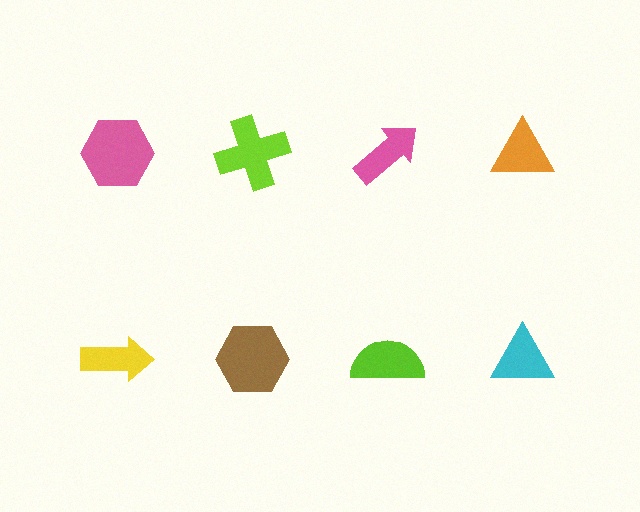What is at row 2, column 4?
A cyan triangle.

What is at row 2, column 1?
A yellow arrow.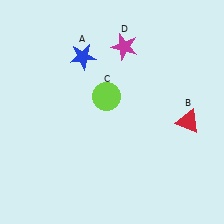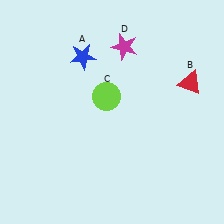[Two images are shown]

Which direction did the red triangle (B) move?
The red triangle (B) moved up.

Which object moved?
The red triangle (B) moved up.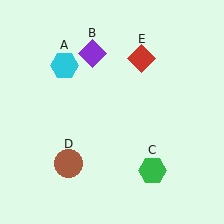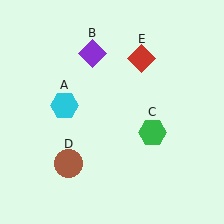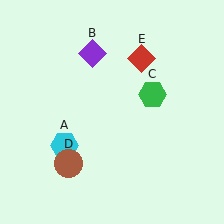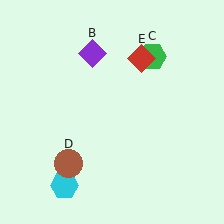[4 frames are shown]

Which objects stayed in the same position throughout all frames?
Purple diamond (object B) and brown circle (object D) and red diamond (object E) remained stationary.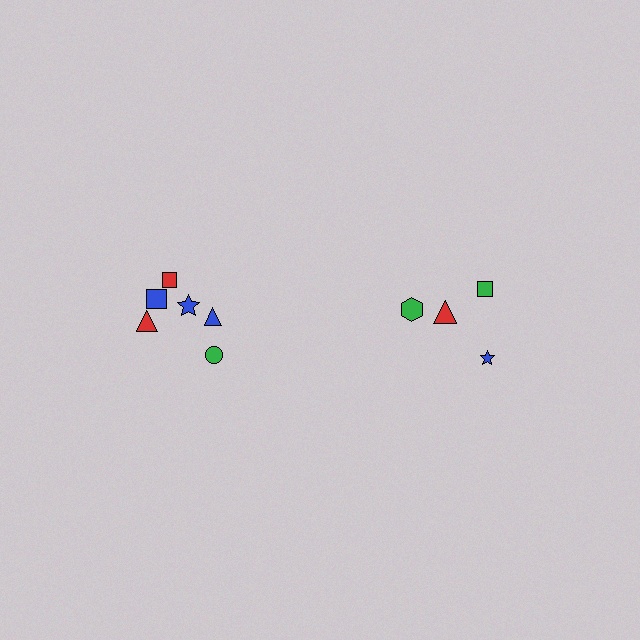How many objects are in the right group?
There are 4 objects.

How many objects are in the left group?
There are 6 objects.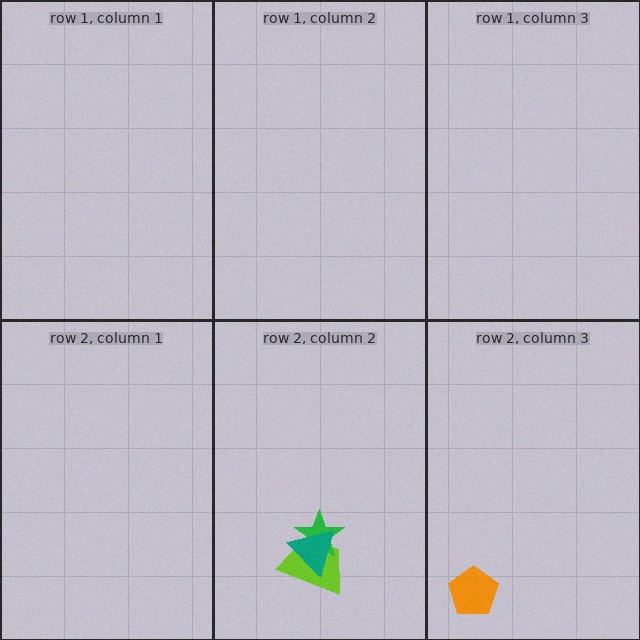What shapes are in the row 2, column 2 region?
The lime trapezoid, the green star, the teal triangle.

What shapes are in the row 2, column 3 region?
The orange pentagon.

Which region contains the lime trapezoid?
The row 2, column 2 region.